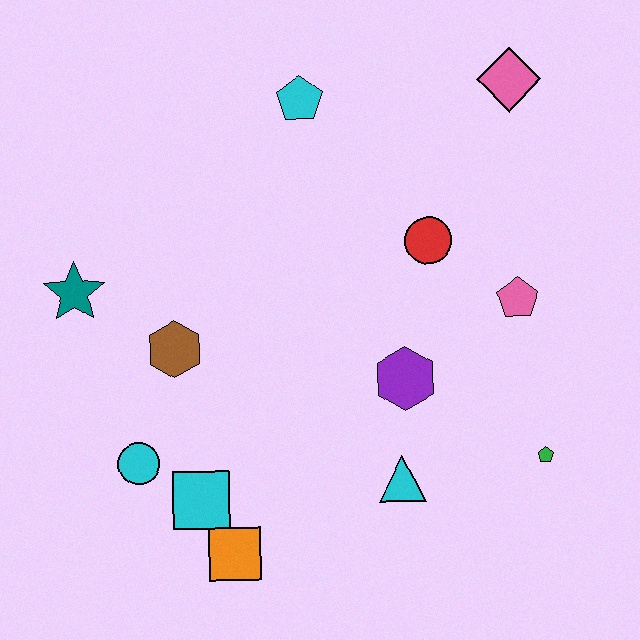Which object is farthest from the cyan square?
The pink diamond is farthest from the cyan square.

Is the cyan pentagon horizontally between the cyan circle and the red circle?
Yes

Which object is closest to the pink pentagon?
The red circle is closest to the pink pentagon.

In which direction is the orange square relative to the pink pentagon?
The orange square is to the left of the pink pentagon.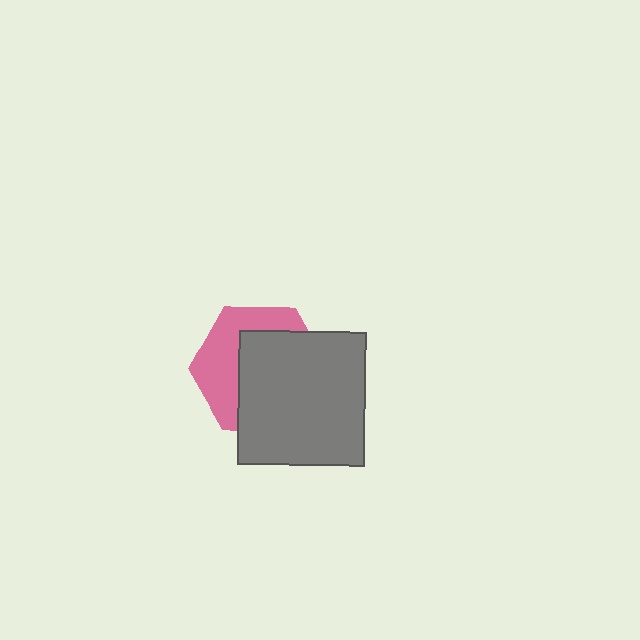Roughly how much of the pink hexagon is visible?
A small part of it is visible (roughly 42%).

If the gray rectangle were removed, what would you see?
You would see the complete pink hexagon.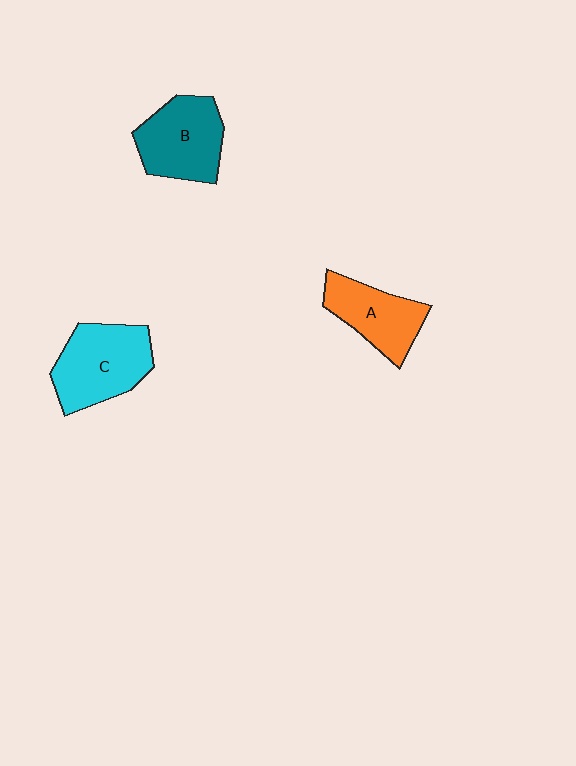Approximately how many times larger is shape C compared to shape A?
Approximately 1.3 times.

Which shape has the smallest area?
Shape A (orange).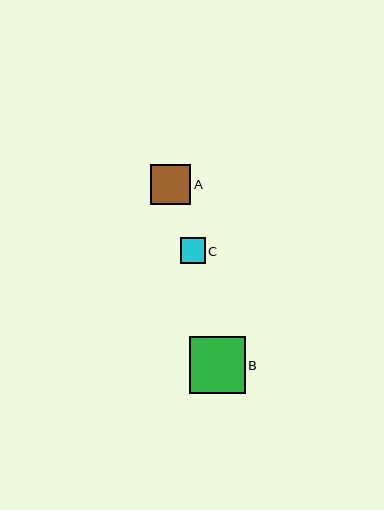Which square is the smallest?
Square C is the smallest with a size of approximately 25 pixels.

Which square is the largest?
Square B is the largest with a size of approximately 56 pixels.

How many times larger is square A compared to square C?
Square A is approximately 1.6 times the size of square C.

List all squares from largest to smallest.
From largest to smallest: B, A, C.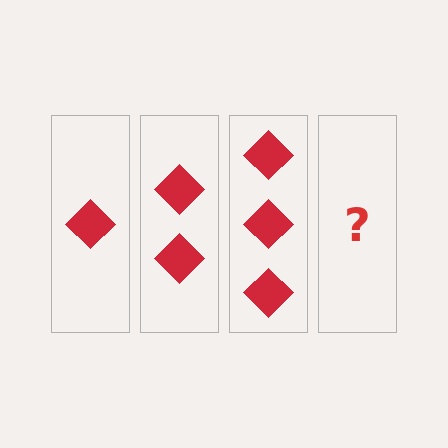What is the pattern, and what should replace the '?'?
The pattern is that each step adds one more diamond. The '?' should be 4 diamonds.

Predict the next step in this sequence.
The next step is 4 diamonds.